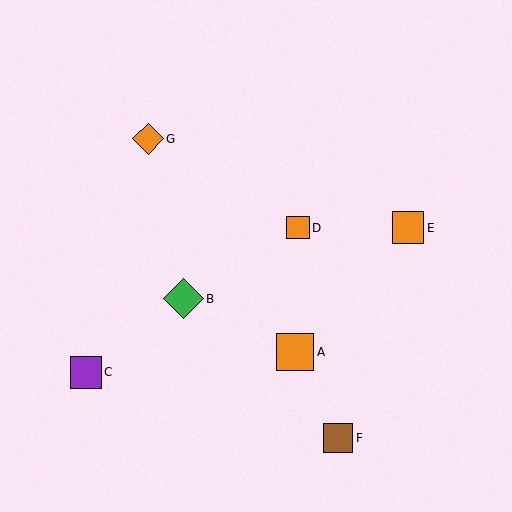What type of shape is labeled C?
Shape C is a purple square.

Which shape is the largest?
The green diamond (labeled B) is the largest.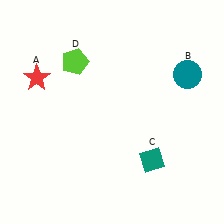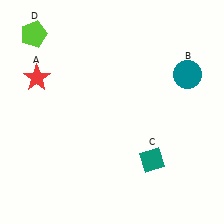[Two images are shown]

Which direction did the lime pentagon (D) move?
The lime pentagon (D) moved left.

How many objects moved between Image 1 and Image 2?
1 object moved between the two images.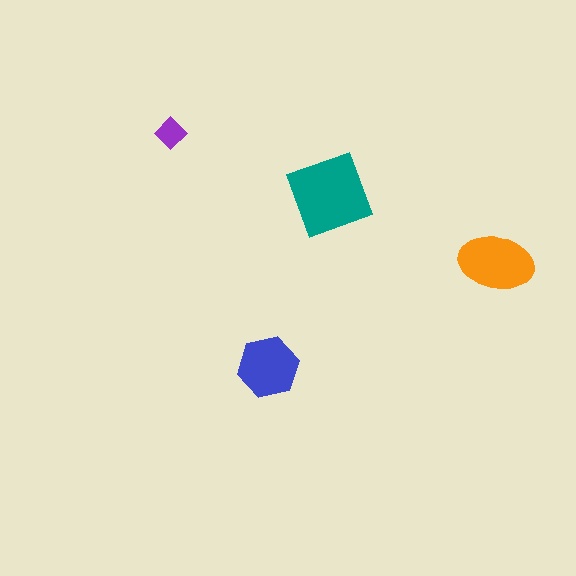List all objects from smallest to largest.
The purple diamond, the blue hexagon, the orange ellipse, the teal square.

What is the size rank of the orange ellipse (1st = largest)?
2nd.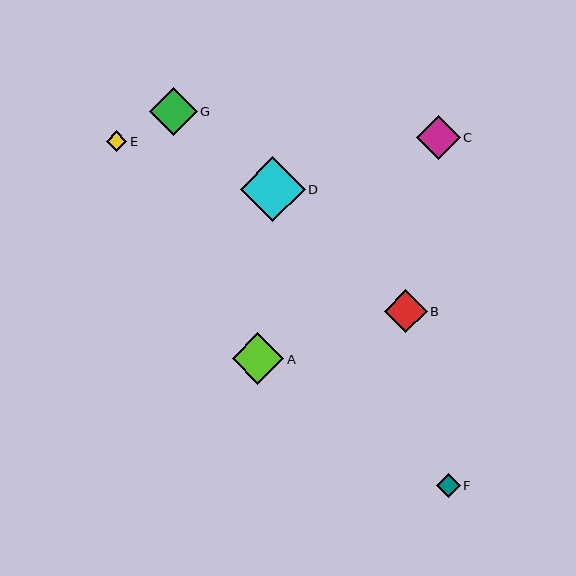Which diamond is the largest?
Diamond D is the largest with a size of approximately 65 pixels.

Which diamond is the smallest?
Diamond E is the smallest with a size of approximately 21 pixels.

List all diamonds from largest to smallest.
From largest to smallest: D, A, G, C, B, F, E.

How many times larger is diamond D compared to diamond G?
Diamond D is approximately 1.4 times the size of diamond G.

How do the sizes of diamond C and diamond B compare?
Diamond C and diamond B are approximately the same size.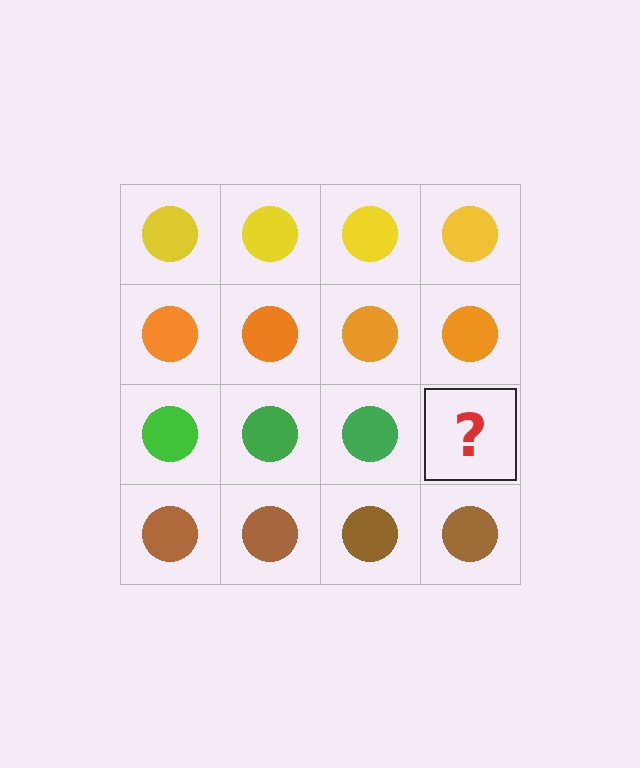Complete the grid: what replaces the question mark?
The question mark should be replaced with a green circle.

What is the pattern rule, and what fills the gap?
The rule is that each row has a consistent color. The gap should be filled with a green circle.